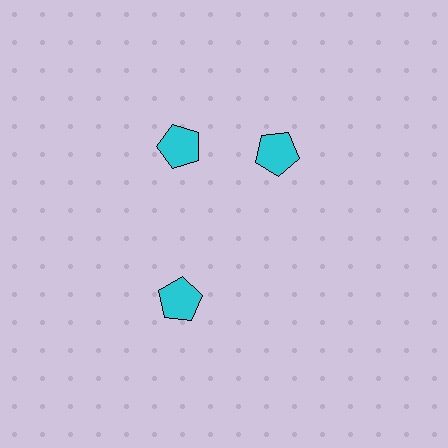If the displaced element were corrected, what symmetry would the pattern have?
It would have 3-fold rotational symmetry — the pattern would map onto itself every 120 degrees.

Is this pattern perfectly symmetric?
No. The 3 cyan pentagons are arranged in a ring, but one element near the 3 o'clock position is rotated out of alignment along the ring, breaking the 3-fold rotational symmetry.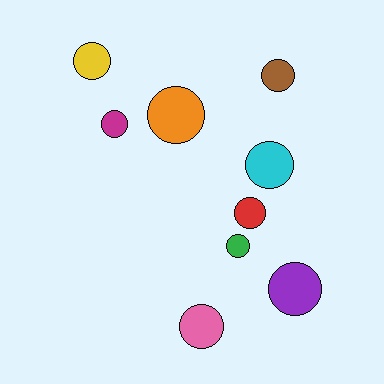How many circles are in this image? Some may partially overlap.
There are 9 circles.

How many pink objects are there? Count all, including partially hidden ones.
There is 1 pink object.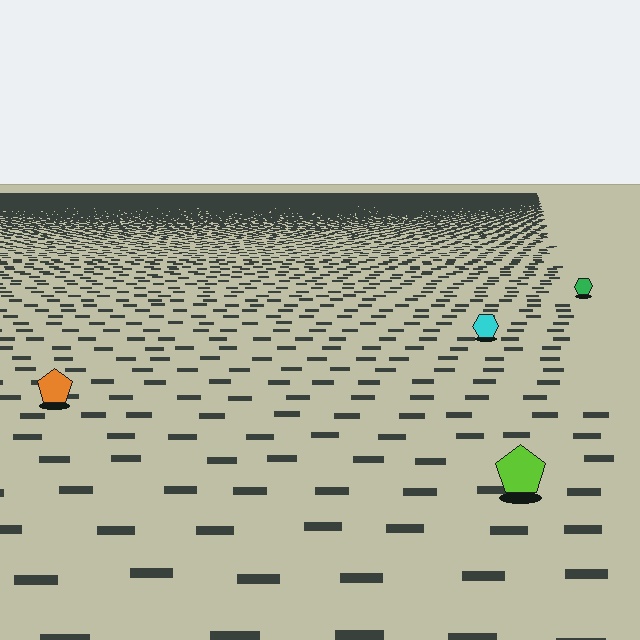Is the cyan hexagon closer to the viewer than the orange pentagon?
No. The orange pentagon is closer — you can tell from the texture gradient: the ground texture is coarser near it.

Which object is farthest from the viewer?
The green hexagon is farthest from the viewer. It appears smaller and the ground texture around it is denser.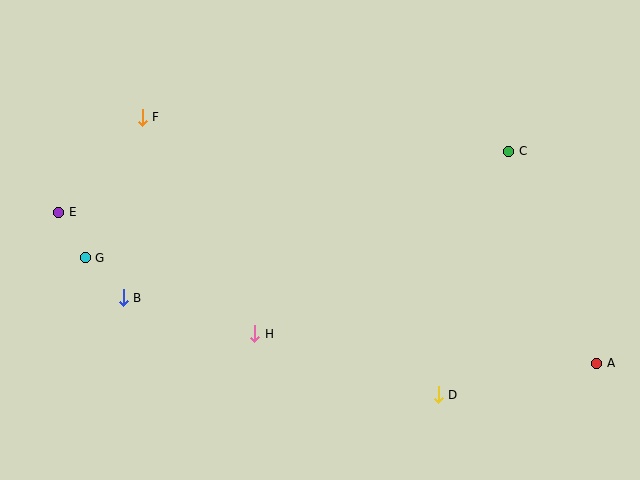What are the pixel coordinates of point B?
Point B is at (123, 298).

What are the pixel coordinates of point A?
Point A is at (597, 363).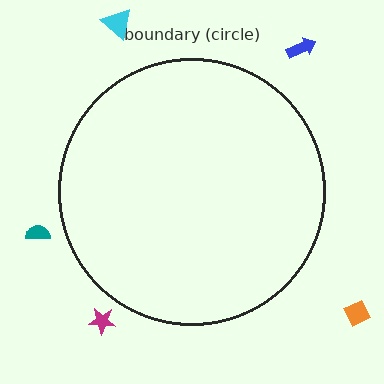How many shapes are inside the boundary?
0 inside, 5 outside.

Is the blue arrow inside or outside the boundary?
Outside.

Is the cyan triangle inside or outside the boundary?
Outside.